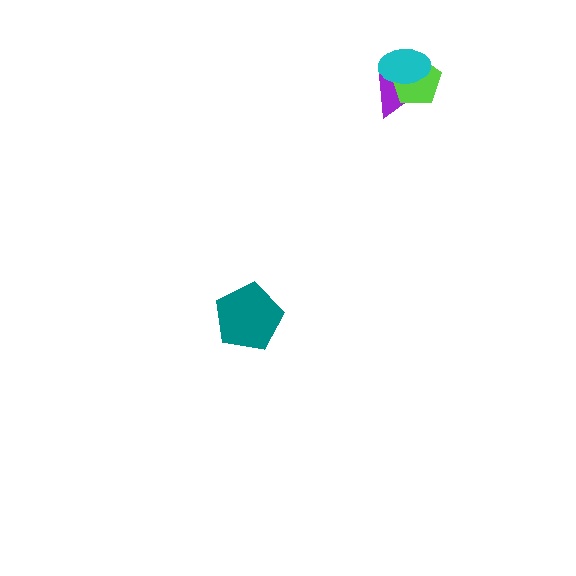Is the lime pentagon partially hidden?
Yes, it is partially covered by another shape.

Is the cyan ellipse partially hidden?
No, no other shape covers it.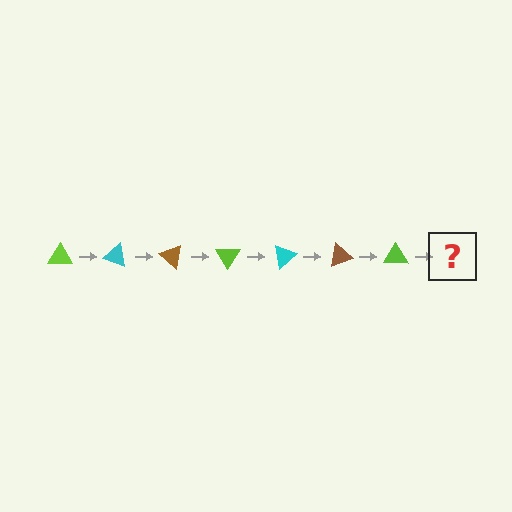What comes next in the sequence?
The next element should be a cyan triangle, rotated 140 degrees from the start.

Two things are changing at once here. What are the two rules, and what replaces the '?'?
The two rules are that it rotates 20 degrees each step and the color cycles through lime, cyan, and brown. The '?' should be a cyan triangle, rotated 140 degrees from the start.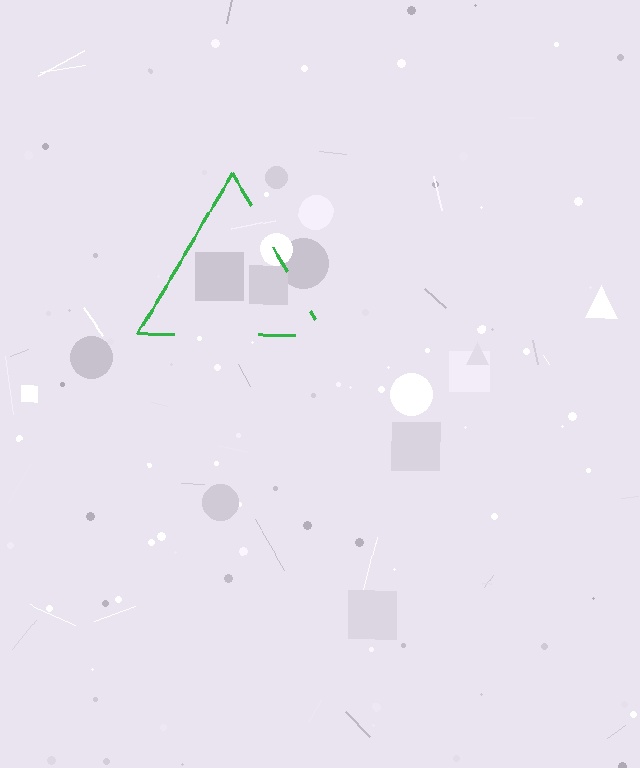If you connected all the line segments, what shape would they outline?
They would outline a triangle.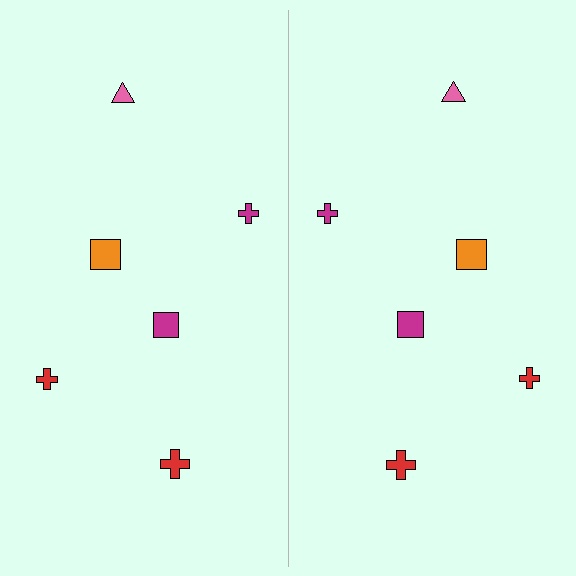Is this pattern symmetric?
Yes, this pattern has bilateral (reflection) symmetry.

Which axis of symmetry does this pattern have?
The pattern has a vertical axis of symmetry running through the center of the image.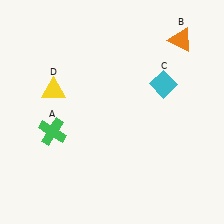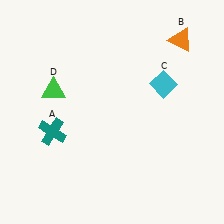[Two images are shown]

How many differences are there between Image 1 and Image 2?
There are 2 differences between the two images.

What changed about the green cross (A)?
In Image 1, A is green. In Image 2, it changed to teal.